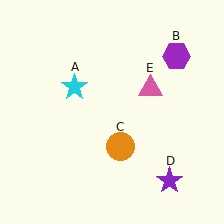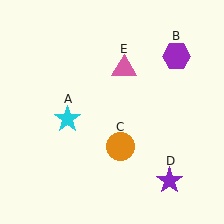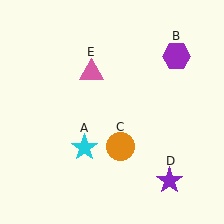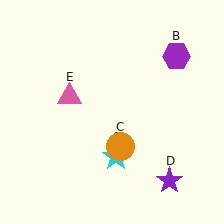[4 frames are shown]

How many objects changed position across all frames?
2 objects changed position: cyan star (object A), pink triangle (object E).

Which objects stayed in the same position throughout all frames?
Purple hexagon (object B) and orange circle (object C) and purple star (object D) remained stationary.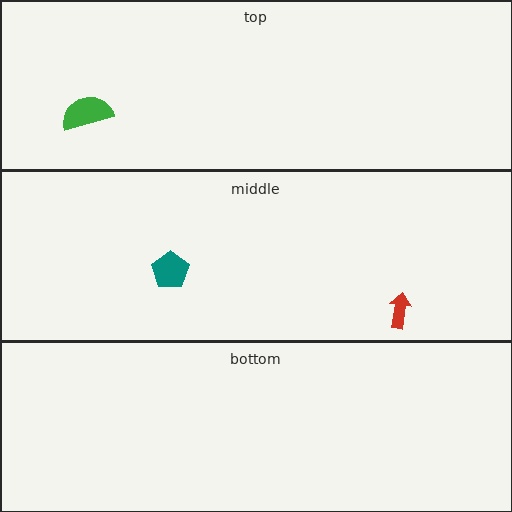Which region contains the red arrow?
The middle region.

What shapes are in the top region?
The green semicircle.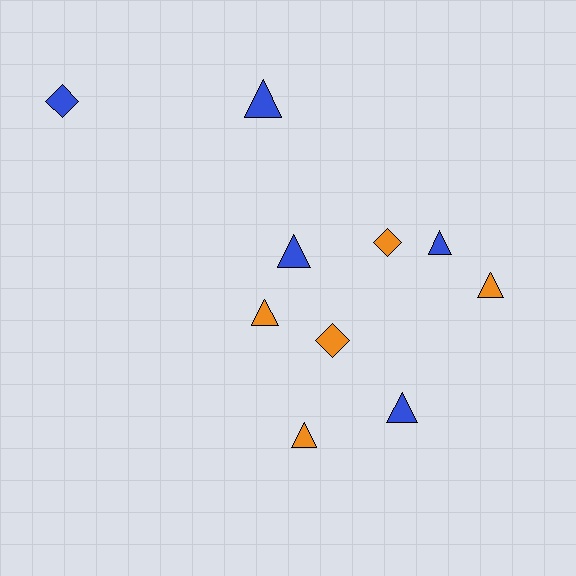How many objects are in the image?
There are 10 objects.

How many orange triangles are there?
There are 3 orange triangles.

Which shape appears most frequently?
Triangle, with 7 objects.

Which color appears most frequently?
Blue, with 5 objects.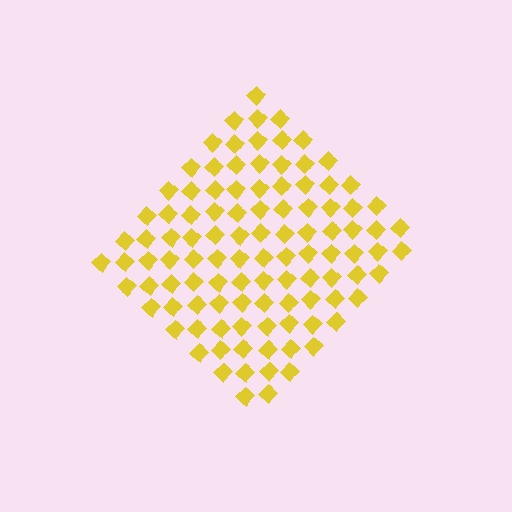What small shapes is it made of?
It is made of small diamonds.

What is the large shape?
The large shape is a diamond.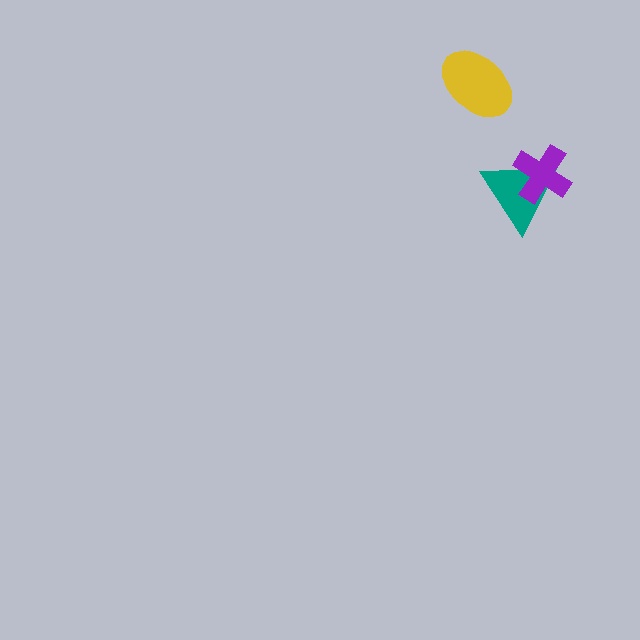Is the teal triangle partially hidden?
Yes, it is partially covered by another shape.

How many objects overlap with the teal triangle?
1 object overlaps with the teal triangle.